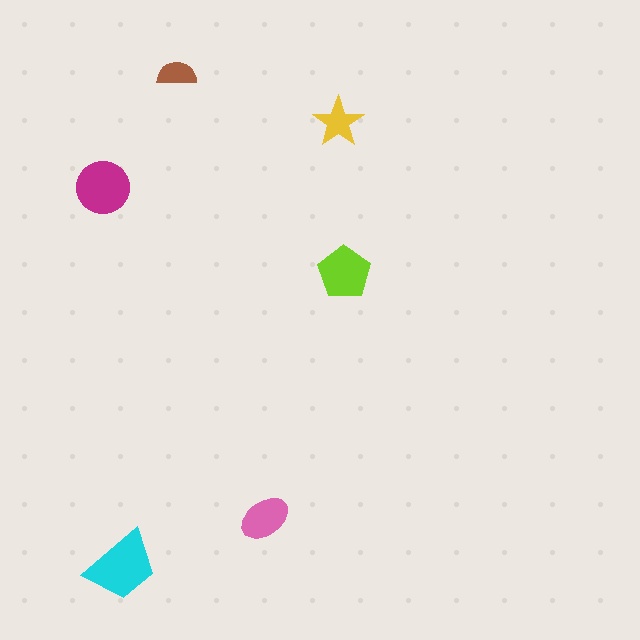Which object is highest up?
The brown semicircle is topmost.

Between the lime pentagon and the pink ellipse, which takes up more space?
The lime pentagon.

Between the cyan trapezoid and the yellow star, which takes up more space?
The cyan trapezoid.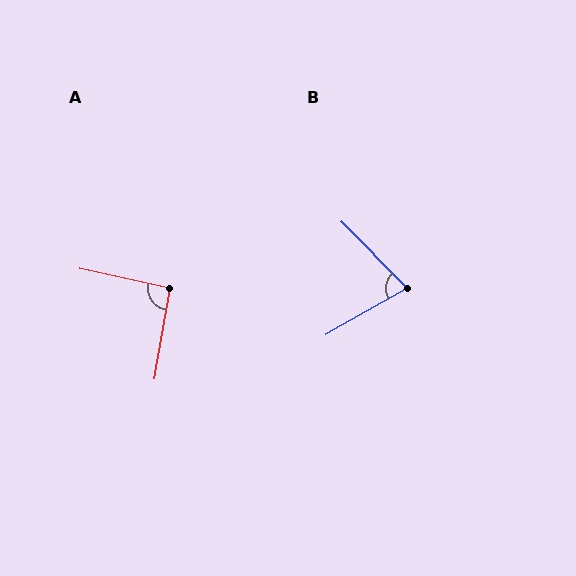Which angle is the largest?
A, at approximately 93 degrees.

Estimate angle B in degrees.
Approximately 75 degrees.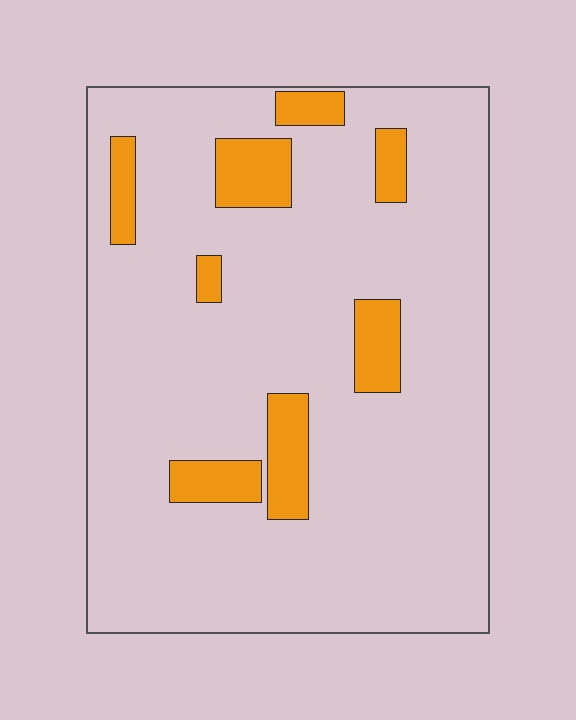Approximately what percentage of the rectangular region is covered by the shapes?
Approximately 15%.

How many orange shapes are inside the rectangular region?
8.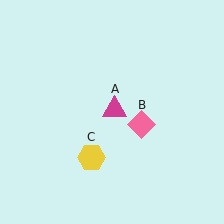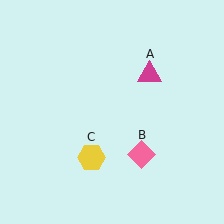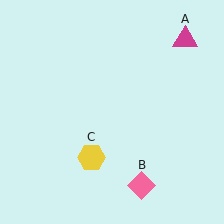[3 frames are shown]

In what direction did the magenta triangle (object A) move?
The magenta triangle (object A) moved up and to the right.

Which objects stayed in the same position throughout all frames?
Yellow hexagon (object C) remained stationary.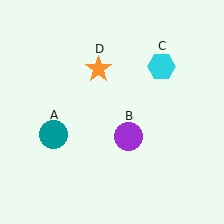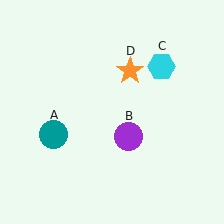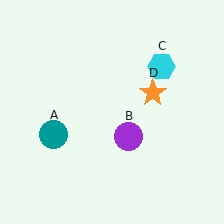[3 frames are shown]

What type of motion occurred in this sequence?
The orange star (object D) rotated clockwise around the center of the scene.